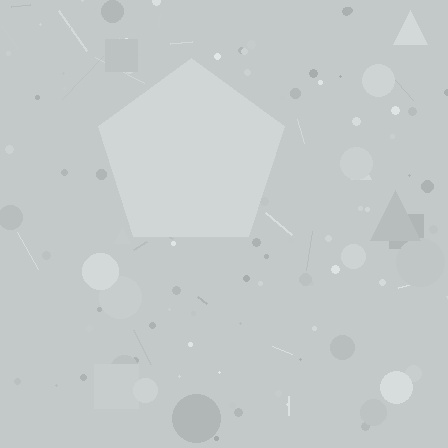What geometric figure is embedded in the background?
A pentagon is embedded in the background.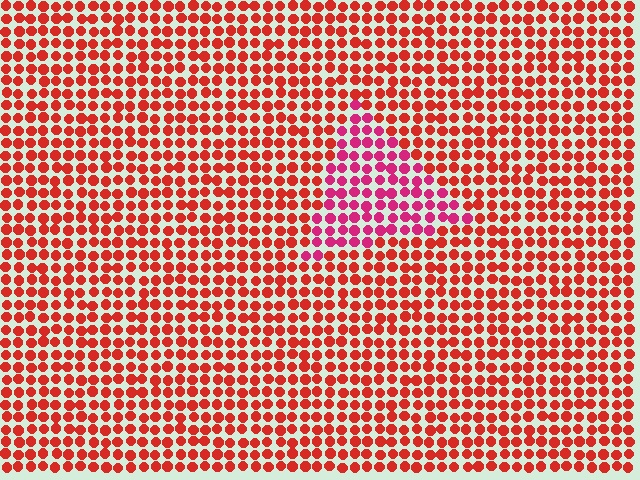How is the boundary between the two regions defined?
The boundary is defined purely by a slight shift in hue (about 32 degrees). Spacing, size, and orientation are identical on both sides.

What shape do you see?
I see a triangle.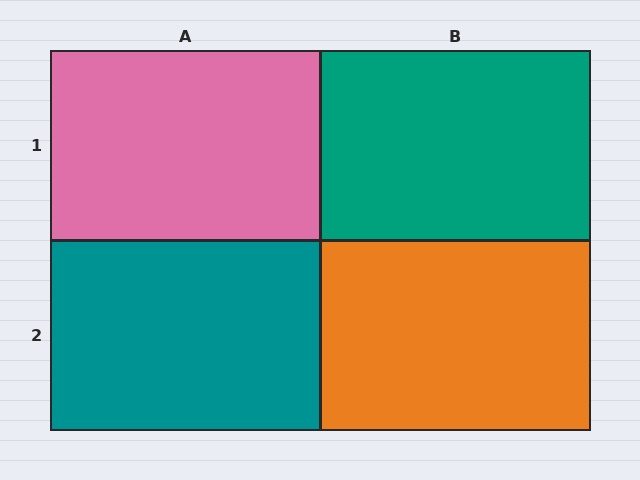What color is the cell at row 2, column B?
Orange.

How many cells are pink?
1 cell is pink.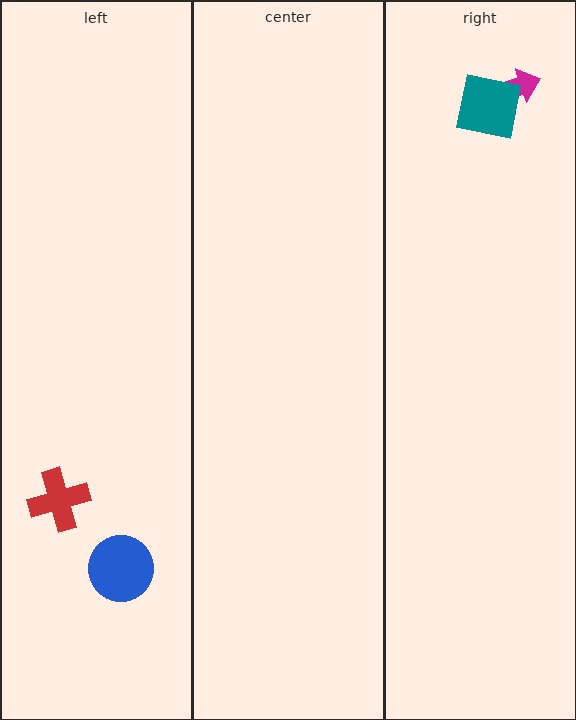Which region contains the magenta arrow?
The right region.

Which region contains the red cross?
The left region.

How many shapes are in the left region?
2.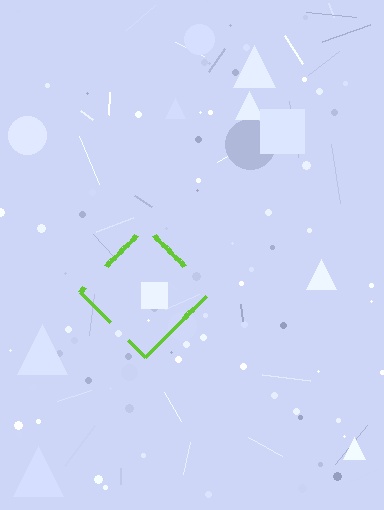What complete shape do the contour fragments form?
The contour fragments form a diamond.